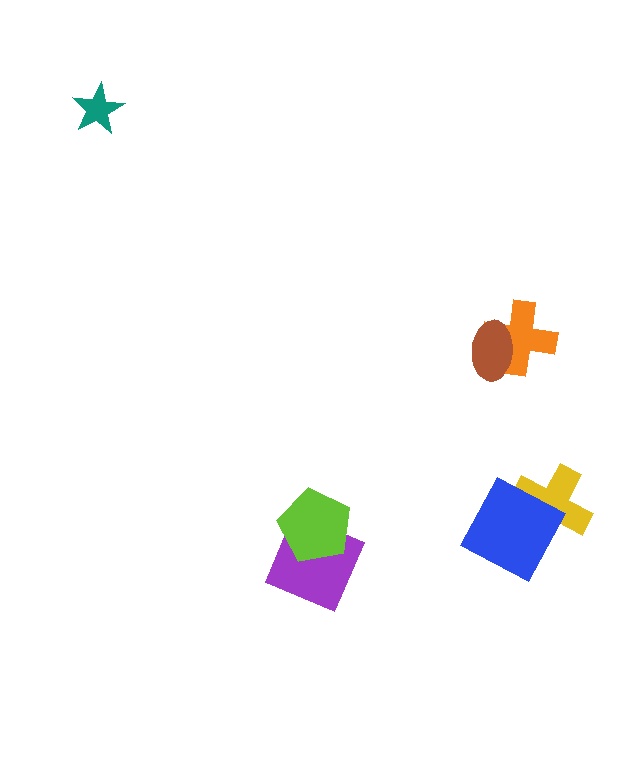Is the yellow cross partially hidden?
Yes, it is partially covered by another shape.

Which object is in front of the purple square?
The lime pentagon is in front of the purple square.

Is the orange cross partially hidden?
Yes, it is partially covered by another shape.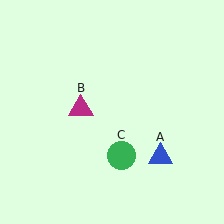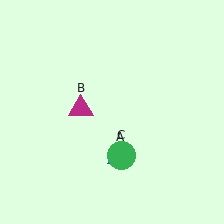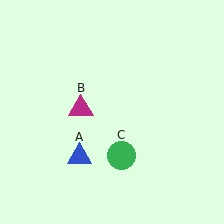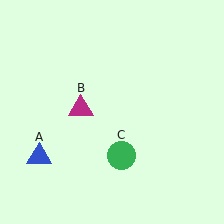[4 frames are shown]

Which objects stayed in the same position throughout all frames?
Magenta triangle (object B) and green circle (object C) remained stationary.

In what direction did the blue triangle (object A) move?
The blue triangle (object A) moved left.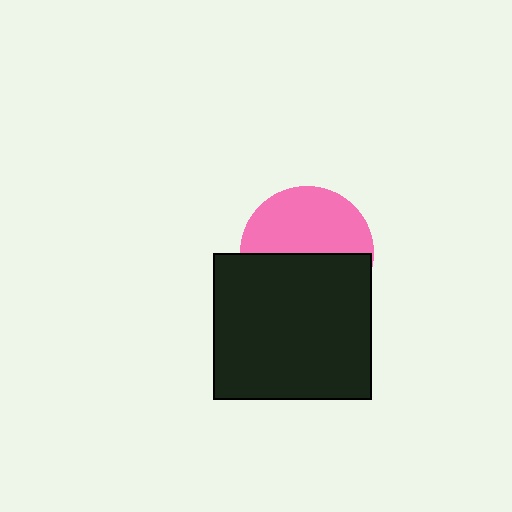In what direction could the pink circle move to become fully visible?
The pink circle could move up. That would shift it out from behind the black rectangle entirely.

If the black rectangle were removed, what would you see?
You would see the complete pink circle.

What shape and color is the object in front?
The object in front is a black rectangle.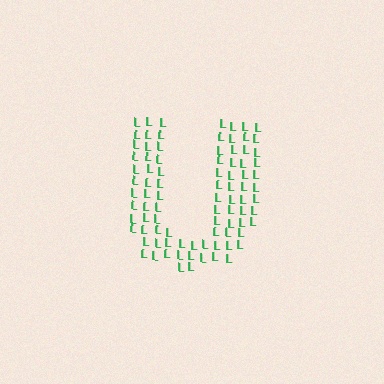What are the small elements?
The small elements are letter L's.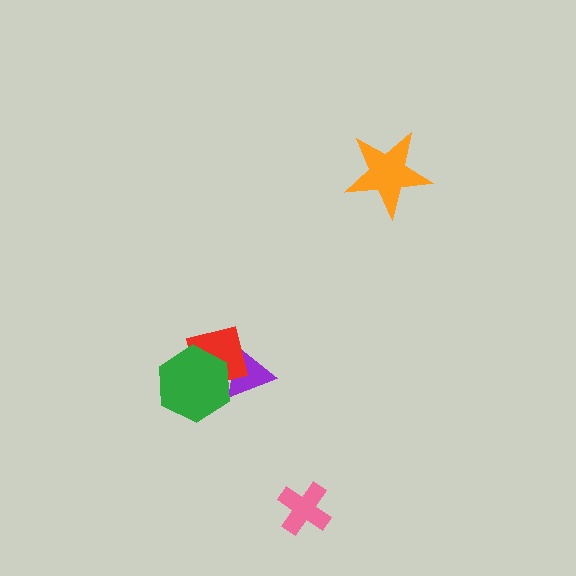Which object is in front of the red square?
The green hexagon is in front of the red square.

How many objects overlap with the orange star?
0 objects overlap with the orange star.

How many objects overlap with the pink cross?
0 objects overlap with the pink cross.